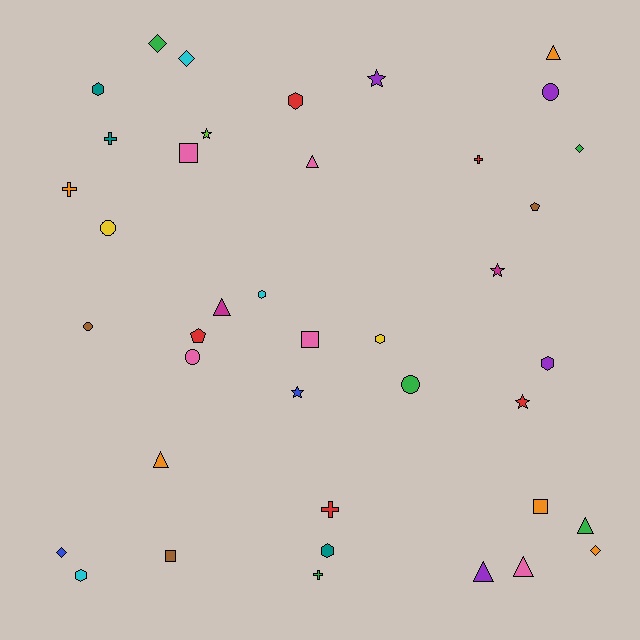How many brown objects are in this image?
There are 3 brown objects.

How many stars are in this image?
There are 5 stars.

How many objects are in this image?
There are 40 objects.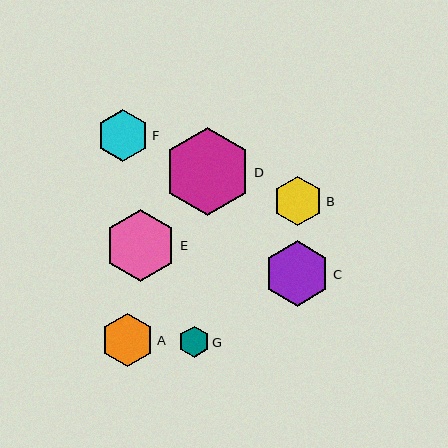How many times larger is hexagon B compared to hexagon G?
Hexagon B is approximately 1.6 times the size of hexagon G.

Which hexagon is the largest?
Hexagon D is the largest with a size of approximately 88 pixels.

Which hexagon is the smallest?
Hexagon G is the smallest with a size of approximately 31 pixels.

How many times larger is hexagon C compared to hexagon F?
Hexagon C is approximately 1.3 times the size of hexagon F.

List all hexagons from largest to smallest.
From largest to smallest: D, E, C, A, F, B, G.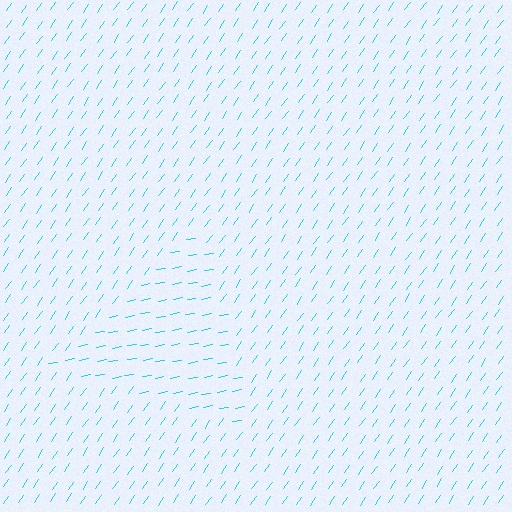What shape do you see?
I see a triangle.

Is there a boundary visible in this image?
Yes, there is a texture boundary formed by a change in line orientation.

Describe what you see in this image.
The image is filled with small cyan line segments. A triangle region in the image has lines oriented differently from the surrounding lines, creating a visible texture boundary.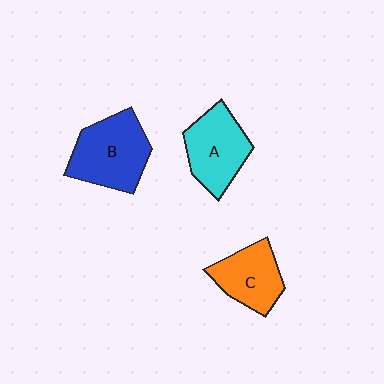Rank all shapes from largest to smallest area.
From largest to smallest: B (blue), A (cyan), C (orange).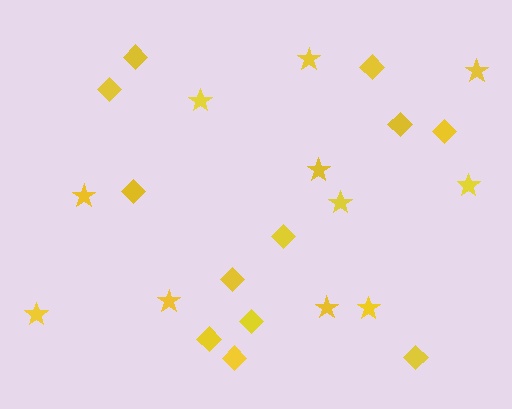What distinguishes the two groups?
There are 2 groups: one group of stars (11) and one group of diamonds (12).